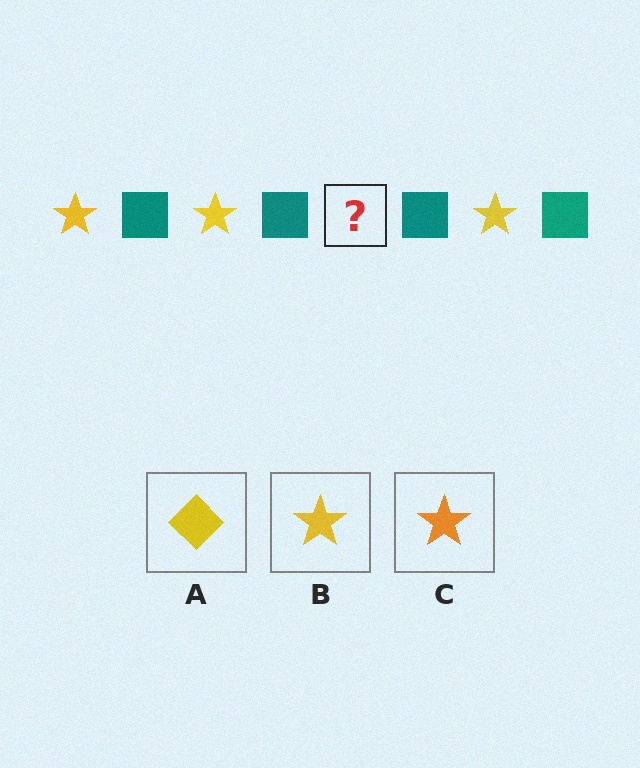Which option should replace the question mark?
Option B.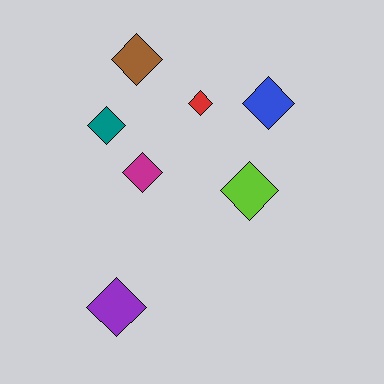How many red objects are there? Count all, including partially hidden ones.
There is 1 red object.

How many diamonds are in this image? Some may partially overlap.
There are 7 diamonds.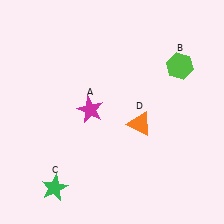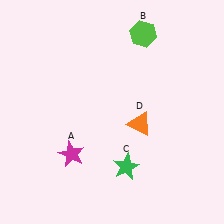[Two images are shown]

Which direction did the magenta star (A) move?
The magenta star (A) moved down.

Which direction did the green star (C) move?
The green star (C) moved right.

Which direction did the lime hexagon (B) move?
The lime hexagon (B) moved left.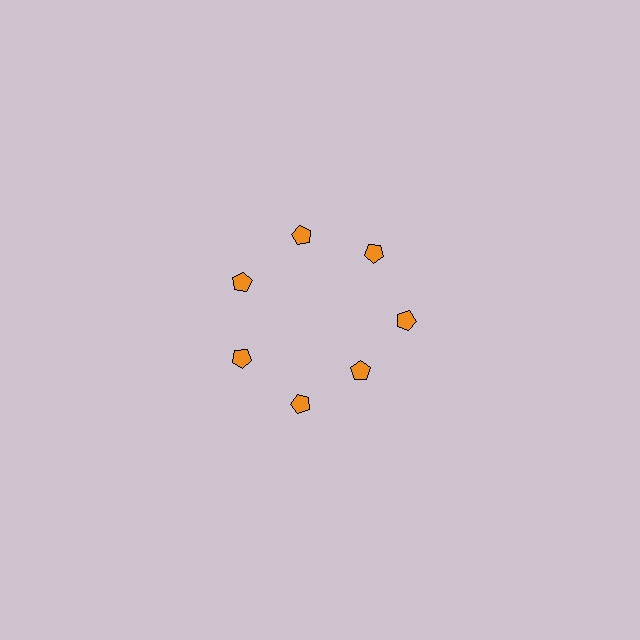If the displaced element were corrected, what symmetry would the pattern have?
It would have 7-fold rotational symmetry — the pattern would map onto itself every 51 degrees.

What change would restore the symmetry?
The symmetry would be restored by moving it outward, back onto the ring so that all 7 pentagons sit at equal angles and equal distance from the center.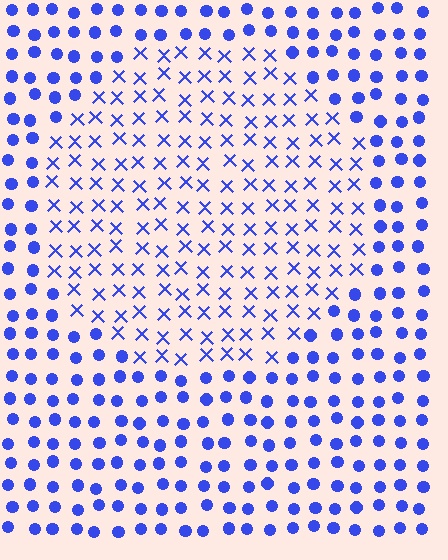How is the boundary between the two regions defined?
The boundary is defined by a change in element shape: X marks inside vs. circles outside. All elements share the same color and spacing.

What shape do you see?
I see a circle.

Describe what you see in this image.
The image is filled with small blue elements arranged in a uniform grid. A circle-shaped region contains X marks, while the surrounding area contains circles. The boundary is defined purely by the change in element shape.